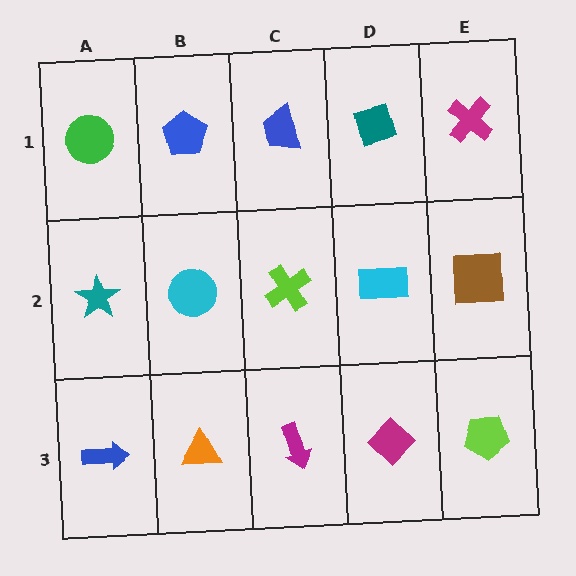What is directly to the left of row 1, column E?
A teal diamond.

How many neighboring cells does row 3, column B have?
3.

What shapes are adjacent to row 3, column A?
A teal star (row 2, column A), an orange triangle (row 3, column B).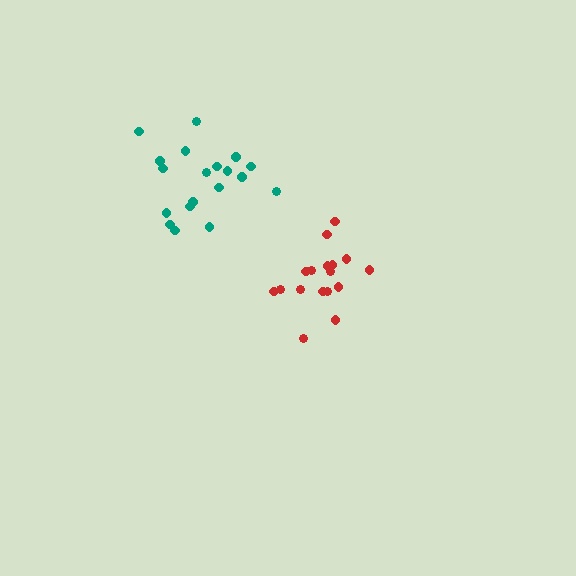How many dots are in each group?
Group 1: 17 dots, Group 2: 19 dots (36 total).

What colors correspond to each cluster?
The clusters are colored: red, teal.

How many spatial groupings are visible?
There are 2 spatial groupings.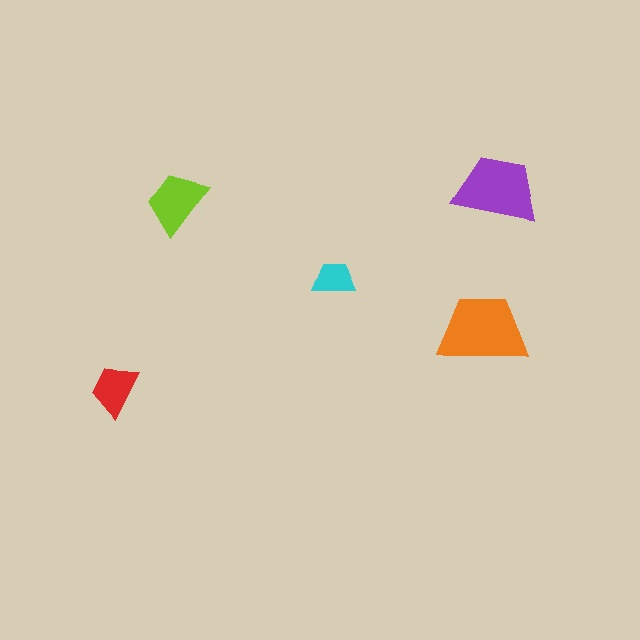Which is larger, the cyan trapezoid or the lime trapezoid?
The lime one.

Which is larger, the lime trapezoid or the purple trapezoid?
The purple one.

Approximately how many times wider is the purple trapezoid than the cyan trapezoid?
About 2 times wider.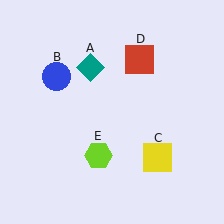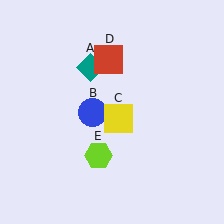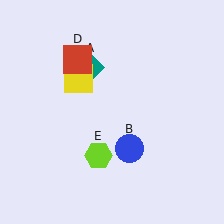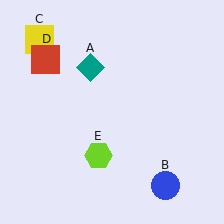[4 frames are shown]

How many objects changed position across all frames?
3 objects changed position: blue circle (object B), yellow square (object C), red square (object D).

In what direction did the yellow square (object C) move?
The yellow square (object C) moved up and to the left.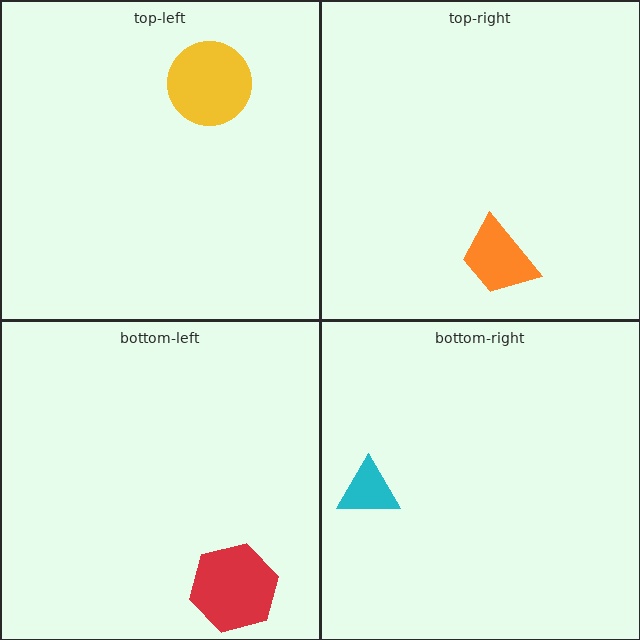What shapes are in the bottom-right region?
The cyan triangle.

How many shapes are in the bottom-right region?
1.